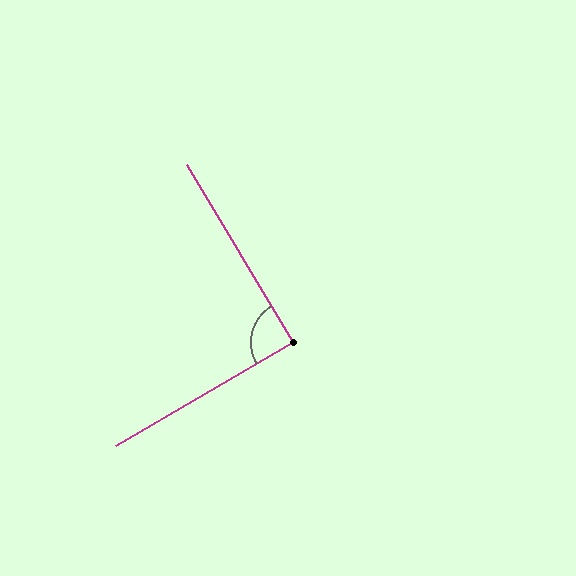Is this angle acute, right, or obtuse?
It is approximately a right angle.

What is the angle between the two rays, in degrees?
Approximately 89 degrees.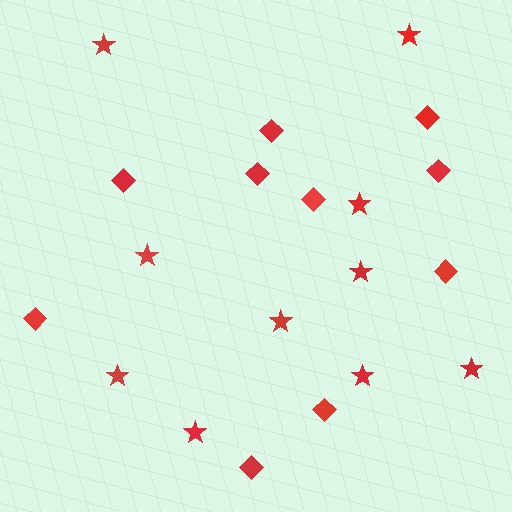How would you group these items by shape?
There are 2 groups: one group of stars (10) and one group of diamonds (10).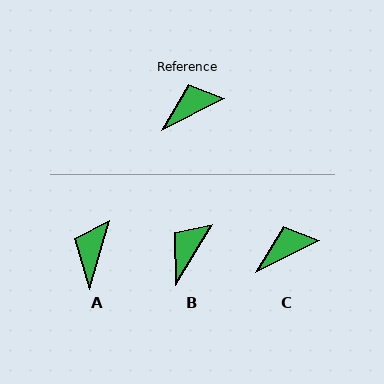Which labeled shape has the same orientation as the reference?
C.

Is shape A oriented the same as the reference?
No, it is off by about 47 degrees.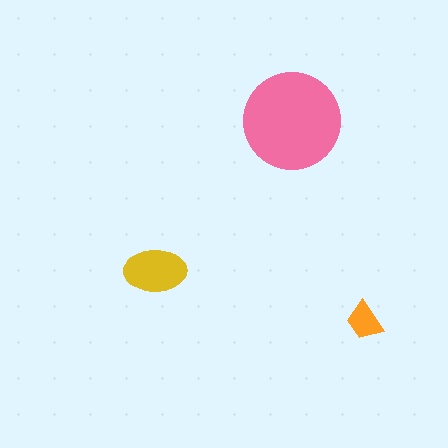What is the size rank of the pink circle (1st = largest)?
1st.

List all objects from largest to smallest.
The pink circle, the yellow ellipse, the orange trapezoid.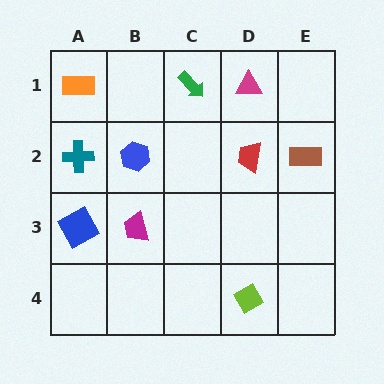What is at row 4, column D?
A lime diamond.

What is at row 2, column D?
A red trapezoid.